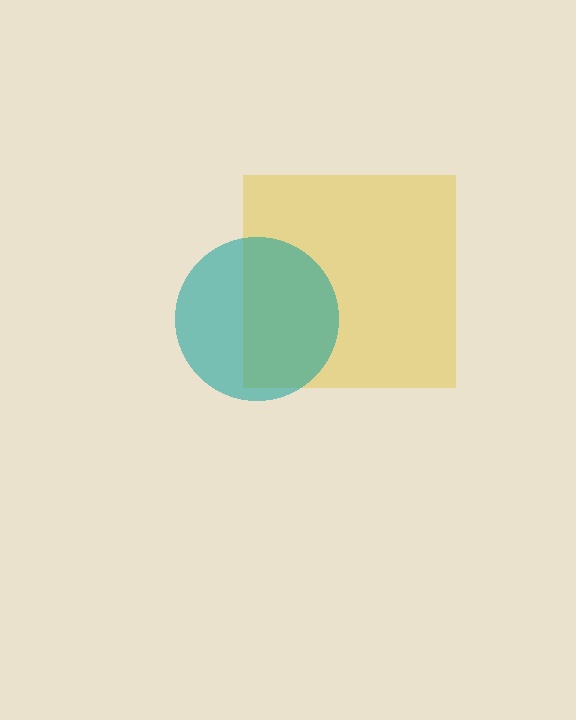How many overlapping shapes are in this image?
There are 2 overlapping shapes in the image.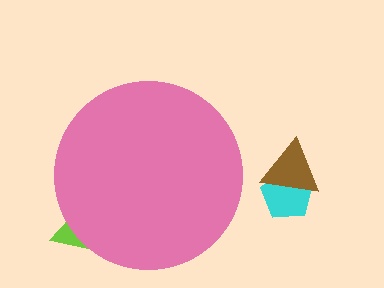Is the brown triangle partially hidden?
No, the brown triangle is fully visible.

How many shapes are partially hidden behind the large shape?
1 shape is partially hidden.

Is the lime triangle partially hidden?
Yes, the lime triangle is partially hidden behind the pink circle.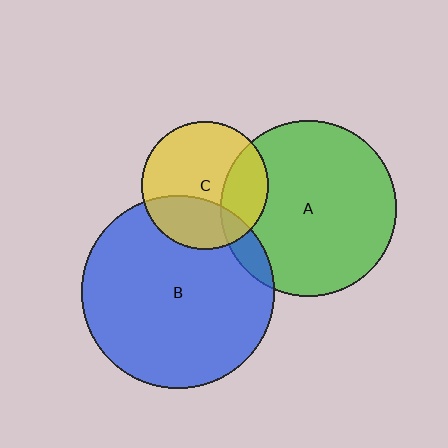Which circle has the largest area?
Circle B (blue).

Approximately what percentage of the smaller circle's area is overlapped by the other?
Approximately 30%.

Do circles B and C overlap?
Yes.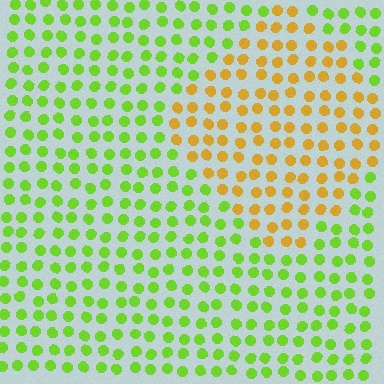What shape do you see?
I see a diamond.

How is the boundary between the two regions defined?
The boundary is defined purely by a slight shift in hue (about 55 degrees). Spacing, size, and orientation are identical on both sides.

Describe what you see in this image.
The image is filled with small lime elements in a uniform arrangement. A diamond-shaped region is visible where the elements are tinted to a slightly different hue, forming a subtle color boundary.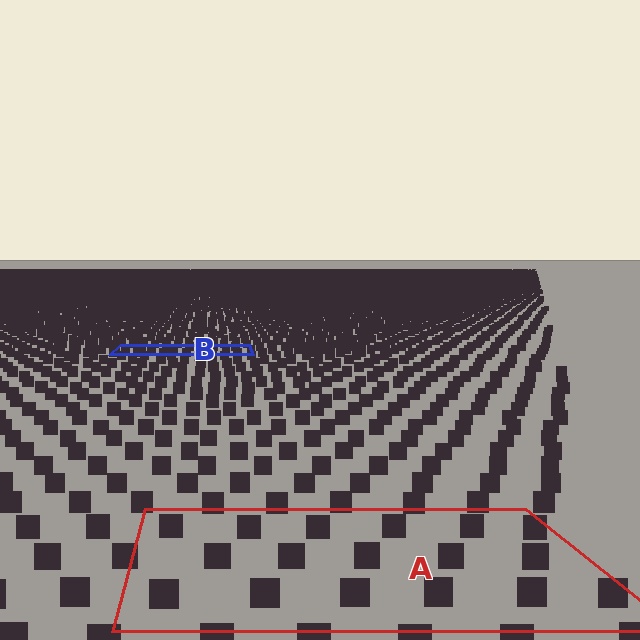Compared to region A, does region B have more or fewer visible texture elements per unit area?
Region B has more texture elements per unit area — they are packed more densely because it is farther away.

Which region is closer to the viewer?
Region A is closer. The texture elements there are larger and more spread out.